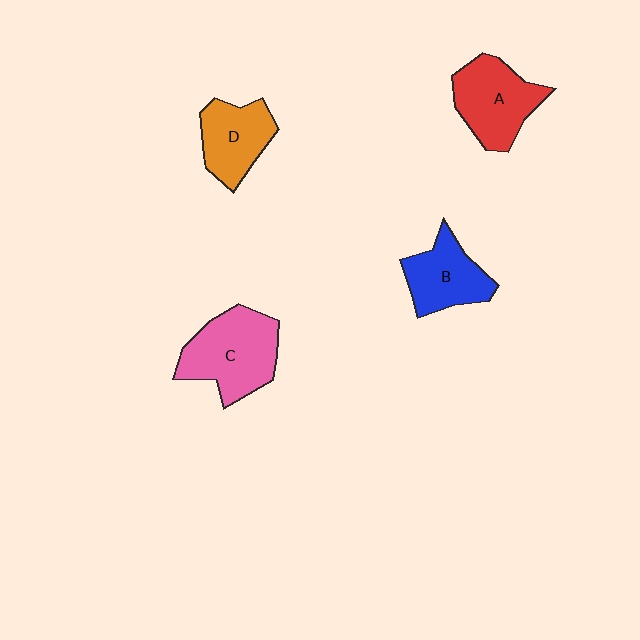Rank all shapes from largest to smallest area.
From largest to smallest: C (pink), A (red), D (orange), B (blue).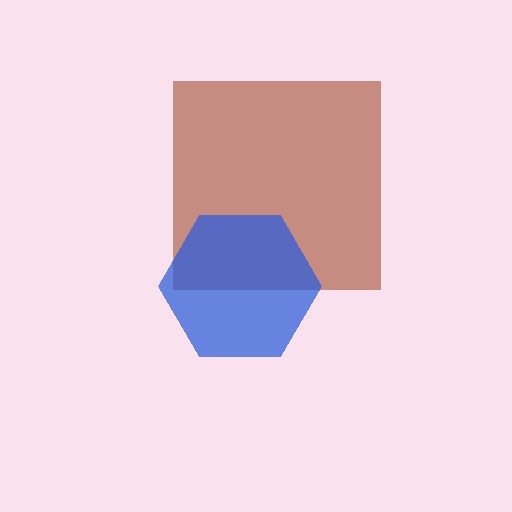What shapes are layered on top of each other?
The layered shapes are: a brown square, a blue hexagon.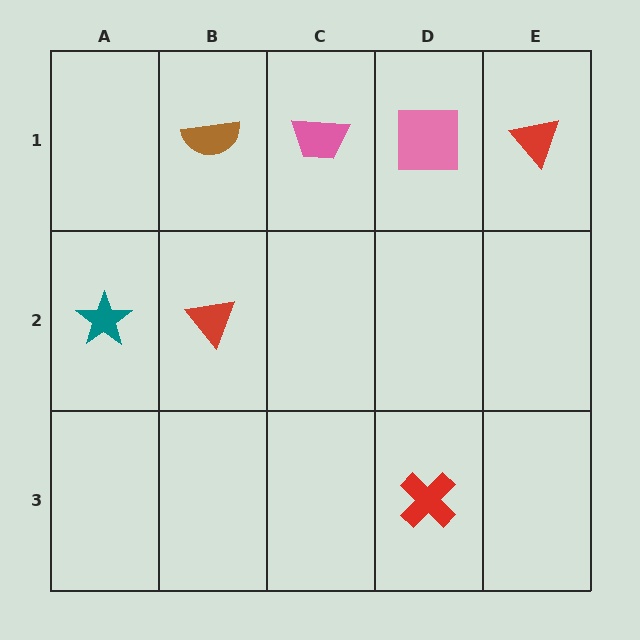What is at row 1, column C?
A pink trapezoid.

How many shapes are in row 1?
4 shapes.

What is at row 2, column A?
A teal star.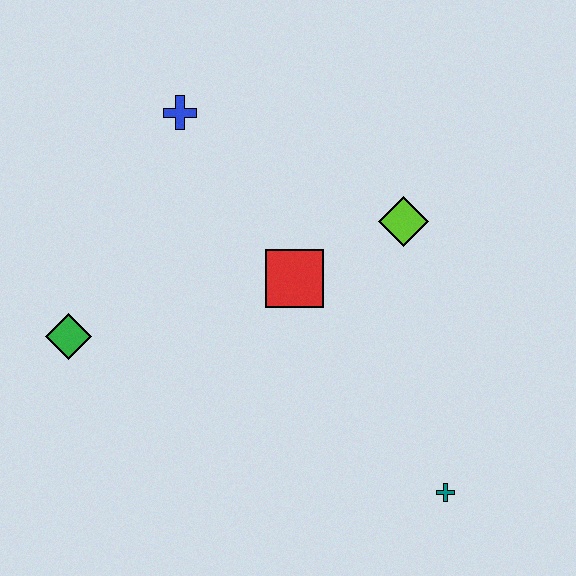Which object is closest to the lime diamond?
The red square is closest to the lime diamond.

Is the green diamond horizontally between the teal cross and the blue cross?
No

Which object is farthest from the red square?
The teal cross is farthest from the red square.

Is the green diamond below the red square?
Yes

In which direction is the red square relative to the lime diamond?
The red square is to the left of the lime diamond.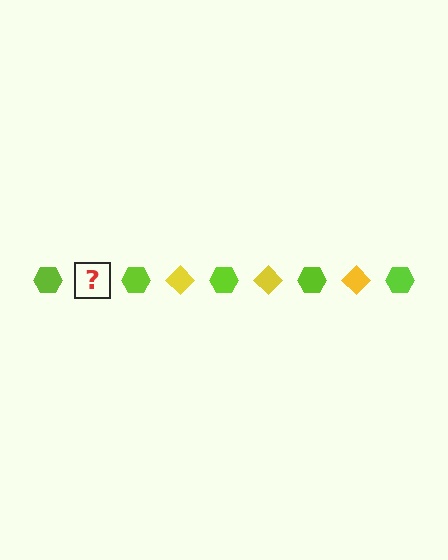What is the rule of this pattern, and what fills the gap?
The rule is that the pattern alternates between lime hexagon and yellow diamond. The gap should be filled with a yellow diamond.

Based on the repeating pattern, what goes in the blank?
The blank should be a yellow diamond.